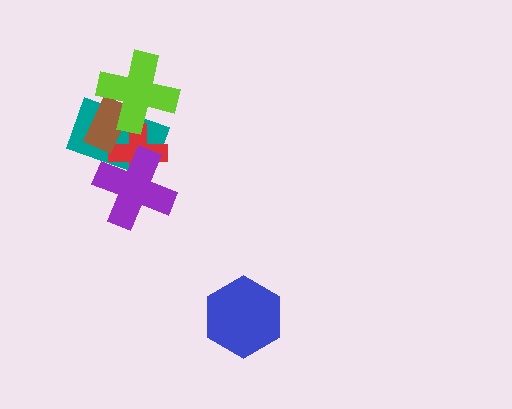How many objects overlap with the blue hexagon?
0 objects overlap with the blue hexagon.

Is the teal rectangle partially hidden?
Yes, it is partially covered by another shape.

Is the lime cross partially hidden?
No, no other shape covers it.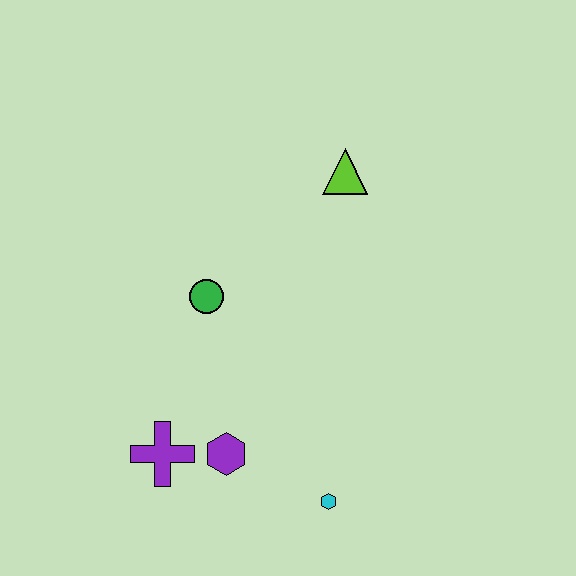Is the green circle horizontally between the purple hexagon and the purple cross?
Yes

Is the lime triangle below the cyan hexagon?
No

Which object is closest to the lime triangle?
The green circle is closest to the lime triangle.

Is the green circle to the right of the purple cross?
Yes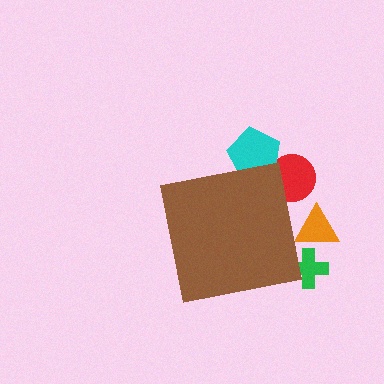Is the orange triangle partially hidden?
Yes, the orange triangle is partially hidden behind the brown square.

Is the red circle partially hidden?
Yes, the red circle is partially hidden behind the brown square.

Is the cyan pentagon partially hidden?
Yes, the cyan pentagon is partially hidden behind the brown square.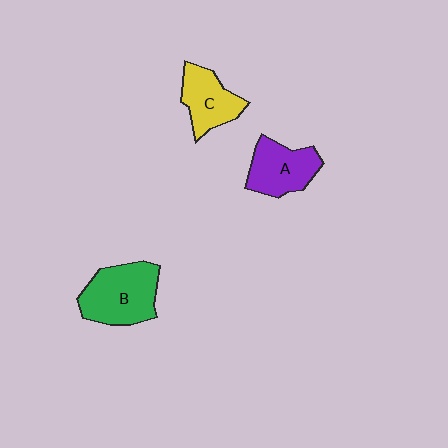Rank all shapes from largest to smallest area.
From largest to smallest: B (green), A (purple), C (yellow).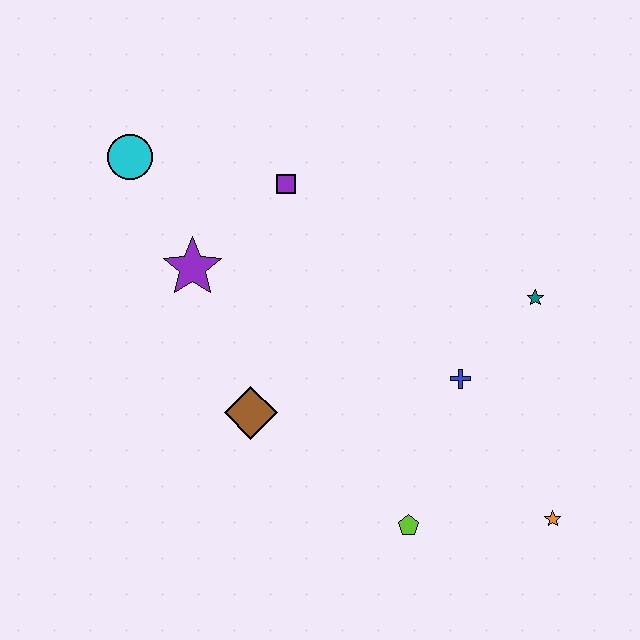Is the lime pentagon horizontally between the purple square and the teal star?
Yes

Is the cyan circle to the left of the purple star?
Yes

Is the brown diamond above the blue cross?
No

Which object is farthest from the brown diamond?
The orange star is farthest from the brown diamond.